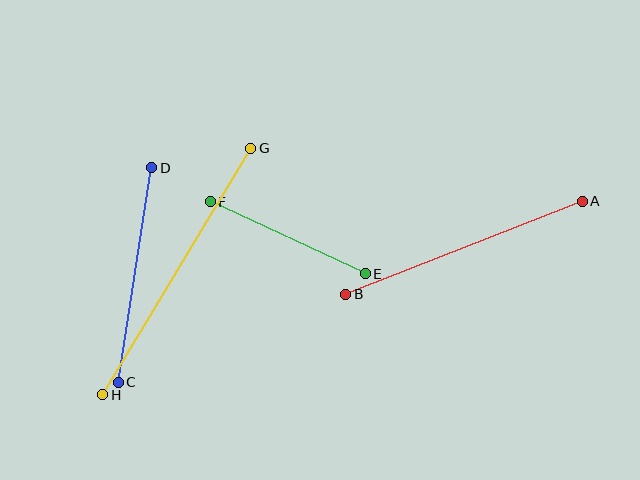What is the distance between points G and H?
The distance is approximately 288 pixels.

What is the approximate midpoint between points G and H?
The midpoint is at approximately (177, 271) pixels.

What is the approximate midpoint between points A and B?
The midpoint is at approximately (464, 248) pixels.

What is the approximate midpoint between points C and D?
The midpoint is at approximately (135, 275) pixels.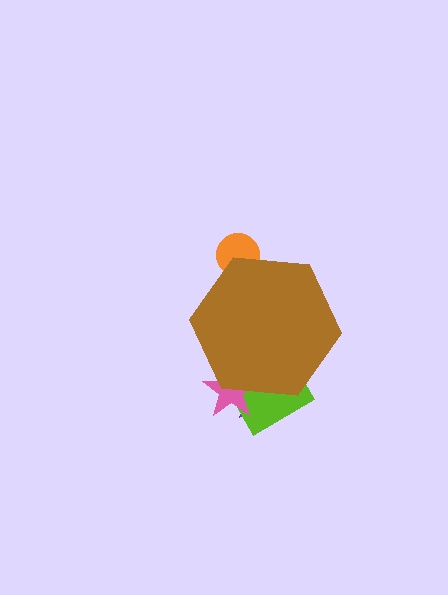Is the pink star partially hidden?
Yes, the pink star is partially hidden behind the brown hexagon.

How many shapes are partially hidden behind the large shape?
4 shapes are partially hidden.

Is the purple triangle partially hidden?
Yes, the purple triangle is partially hidden behind the brown hexagon.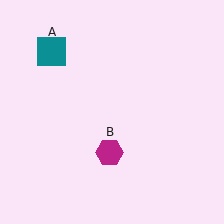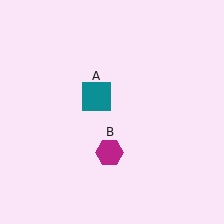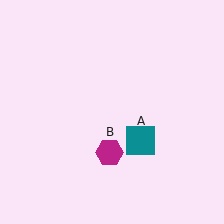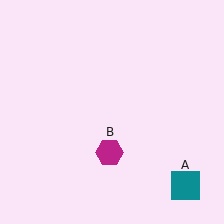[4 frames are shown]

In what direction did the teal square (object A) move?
The teal square (object A) moved down and to the right.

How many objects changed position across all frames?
1 object changed position: teal square (object A).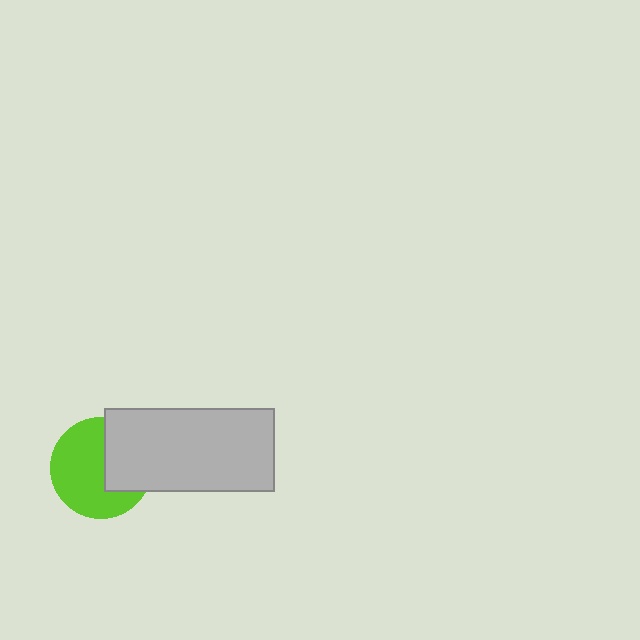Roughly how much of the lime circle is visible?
About half of it is visible (roughly 63%).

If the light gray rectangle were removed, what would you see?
You would see the complete lime circle.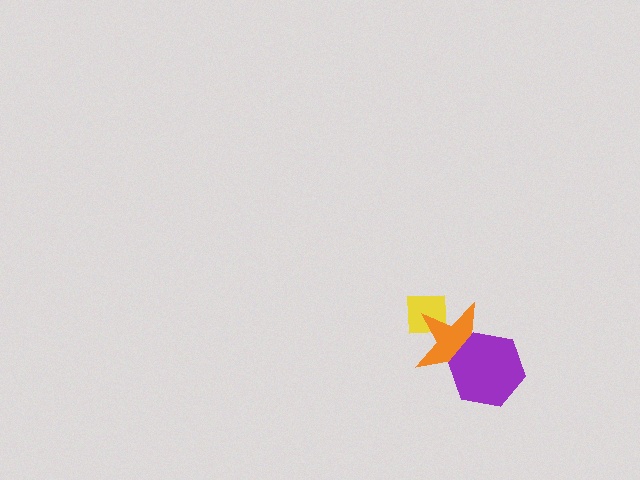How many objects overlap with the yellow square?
1 object overlaps with the yellow square.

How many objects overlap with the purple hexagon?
1 object overlaps with the purple hexagon.